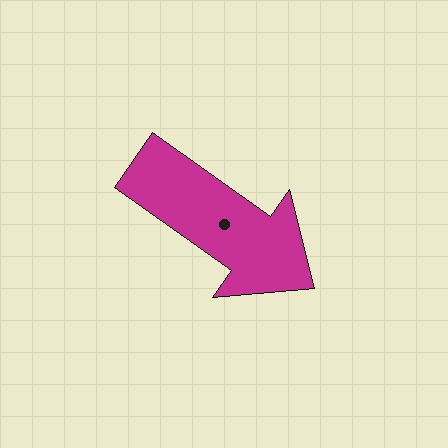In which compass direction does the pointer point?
Southeast.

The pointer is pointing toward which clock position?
Roughly 4 o'clock.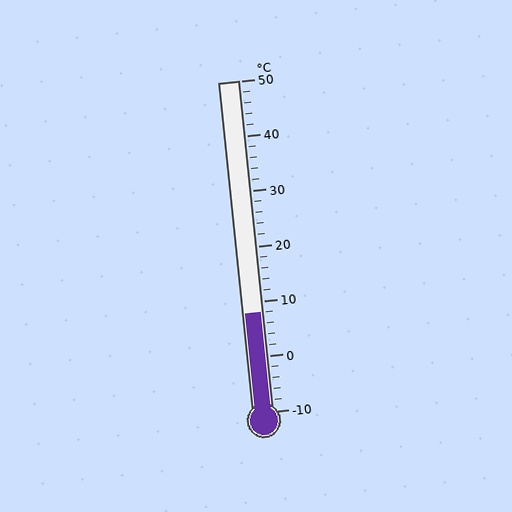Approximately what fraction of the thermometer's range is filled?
The thermometer is filled to approximately 30% of its range.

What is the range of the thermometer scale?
The thermometer scale ranges from -10°C to 50°C.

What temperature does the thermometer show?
The thermometer shows approximately 8°C.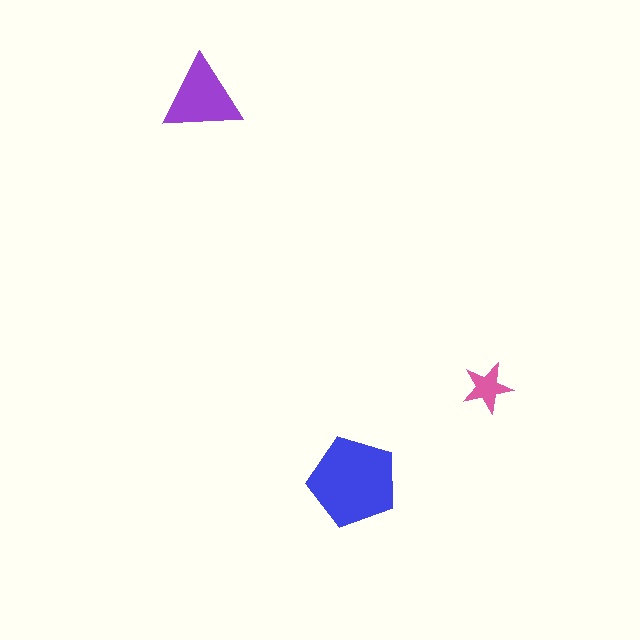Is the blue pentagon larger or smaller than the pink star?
Larger.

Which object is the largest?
The blue pentagon.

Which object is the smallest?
The pink star.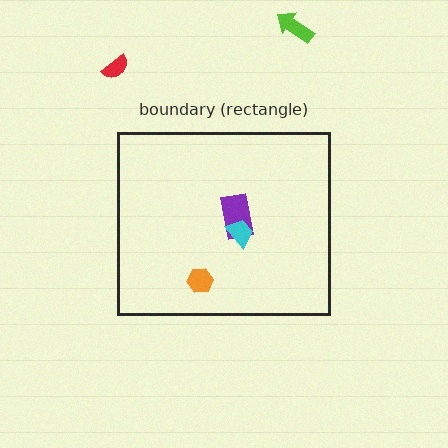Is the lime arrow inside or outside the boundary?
Outside.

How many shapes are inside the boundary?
3 inside, 2 outside.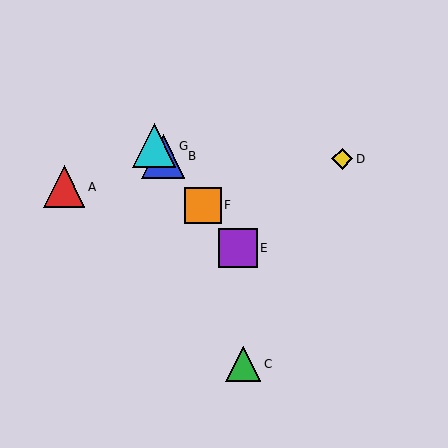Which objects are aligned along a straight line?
Objects B, E, F, G are aligned along a straight line.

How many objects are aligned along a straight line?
4 objects (B, E, F, G) are aligned along a straight line.